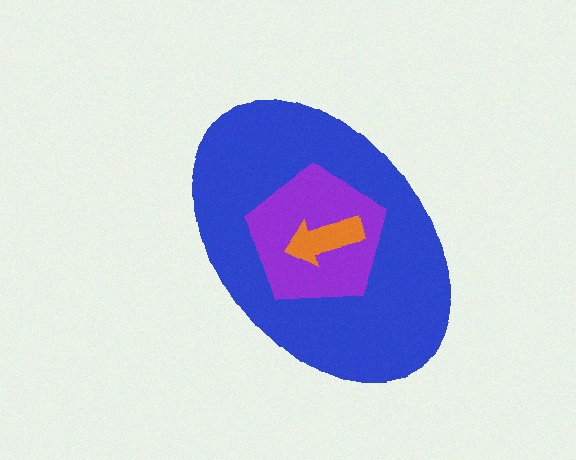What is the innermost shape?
The orange arrow.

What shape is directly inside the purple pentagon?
The orange arrow.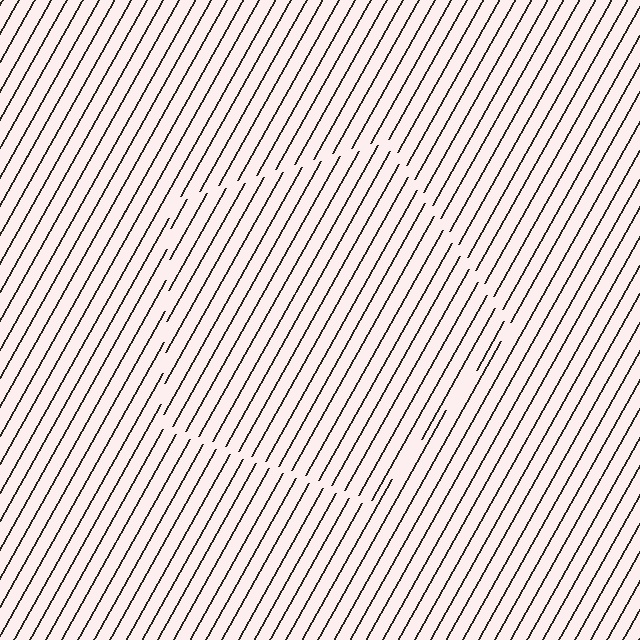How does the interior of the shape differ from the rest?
The interior of the shape contains the same grating, shifted by half a period — the contour is defined by the phase discontinuity where line-ends from the inner and outer gratings abut.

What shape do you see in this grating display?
An illusory pentagon. The interior of the shape contains the same grating, shifted by half a period — the contour is defined by the phase discontinuity where line-ends from the inner and outer gratings abut.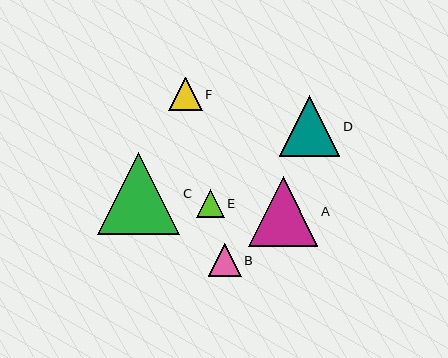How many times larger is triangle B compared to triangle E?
Triangle B is approximately 1.2 times the size of triangle E.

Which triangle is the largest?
Triangle C is the largest with a size of approximately 83 pixels.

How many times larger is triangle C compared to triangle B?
Triangle C is approximately 2.5 times the size of triangle B.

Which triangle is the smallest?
Triangle E is the smallest with a size of approximately 27 pixels.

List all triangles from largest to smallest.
From largest to smallest: C, A, D, F, B, E.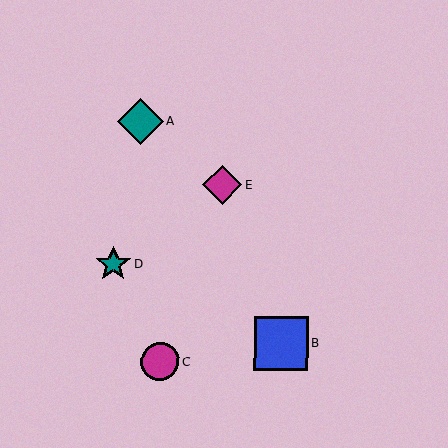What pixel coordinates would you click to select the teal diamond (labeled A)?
Click at (141, 121) to select the teal diamond A.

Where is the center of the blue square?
The center of the blue square is at (281, 344).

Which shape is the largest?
The blue square (labeled B) is the largest.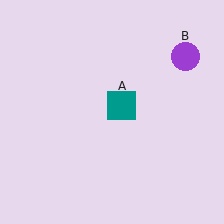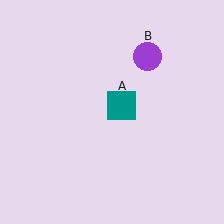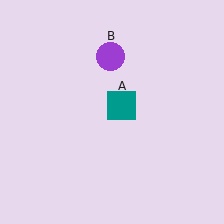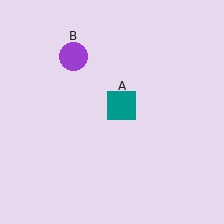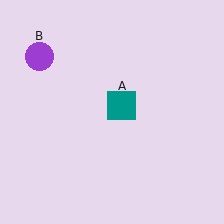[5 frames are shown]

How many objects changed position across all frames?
1 object changed position: purple circle (object B).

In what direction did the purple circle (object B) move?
The purple circle (object B) moved left.